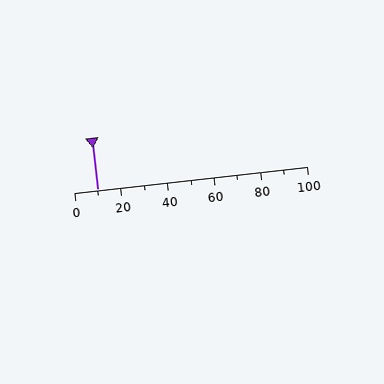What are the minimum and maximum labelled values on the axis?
The axis runs from 0 to 100.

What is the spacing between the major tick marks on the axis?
The major ticks are spaced 20 apart.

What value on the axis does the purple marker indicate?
The marker indicates approximately 10.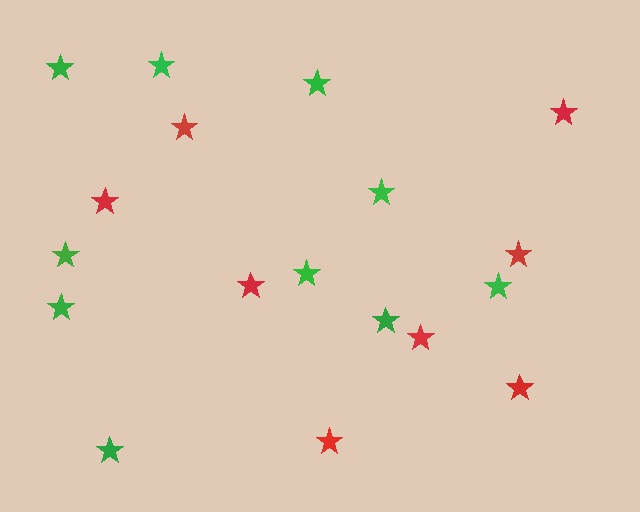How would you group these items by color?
There are 2 groups: one group of green stars (10) and one group of red stars (8).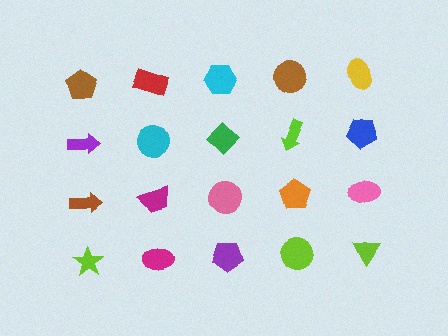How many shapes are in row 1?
5 shapes.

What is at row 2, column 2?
A cyan circle.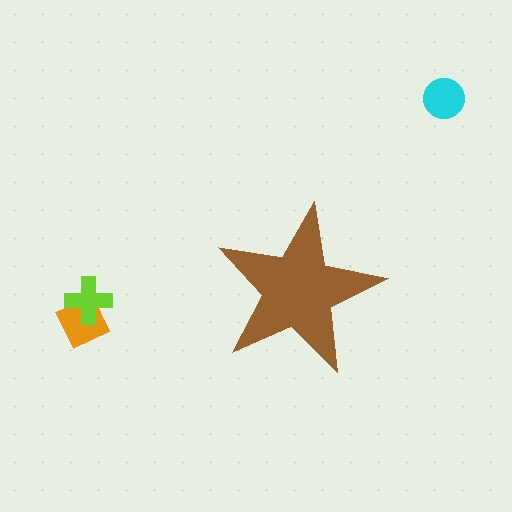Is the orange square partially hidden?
No, the orange square is fully visible.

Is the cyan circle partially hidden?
No, the cyan circle is fully visible.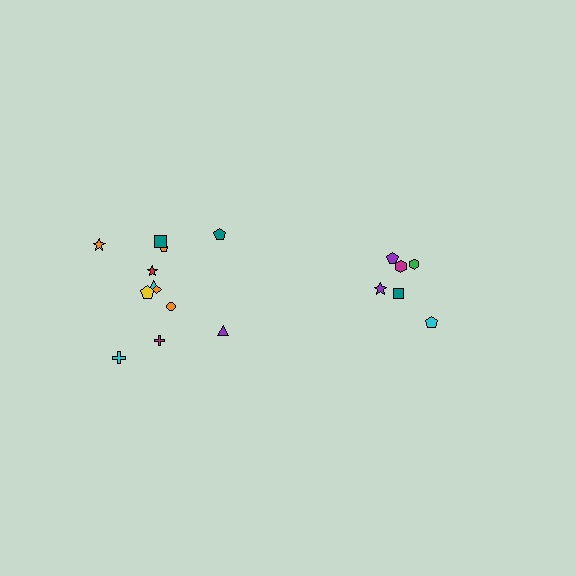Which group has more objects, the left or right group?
The left group.